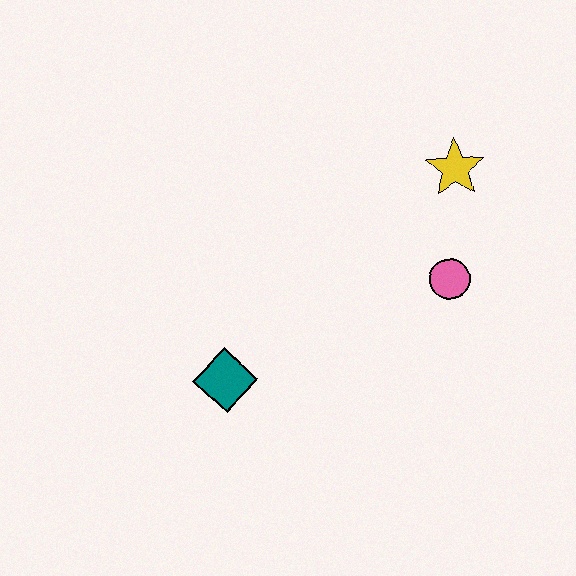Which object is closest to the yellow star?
The pink circle is closest to the yellow star.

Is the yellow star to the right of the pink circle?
Yes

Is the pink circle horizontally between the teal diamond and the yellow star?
Yes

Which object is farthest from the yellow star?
The teal diamond is farthest from the yellow star.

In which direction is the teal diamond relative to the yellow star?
The teal diamond is to the left of the yellow star.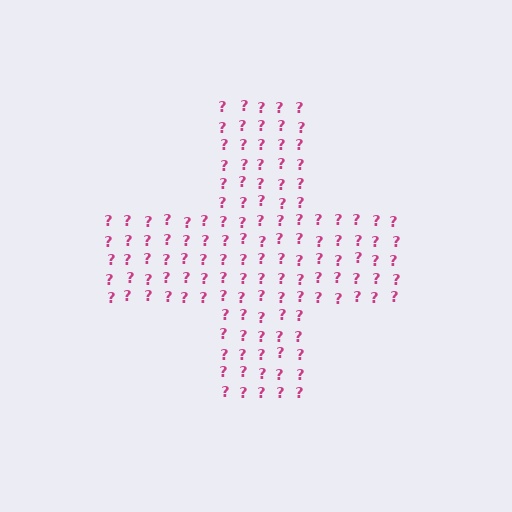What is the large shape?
The large shape is a cross.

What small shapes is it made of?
It is made of small question marks.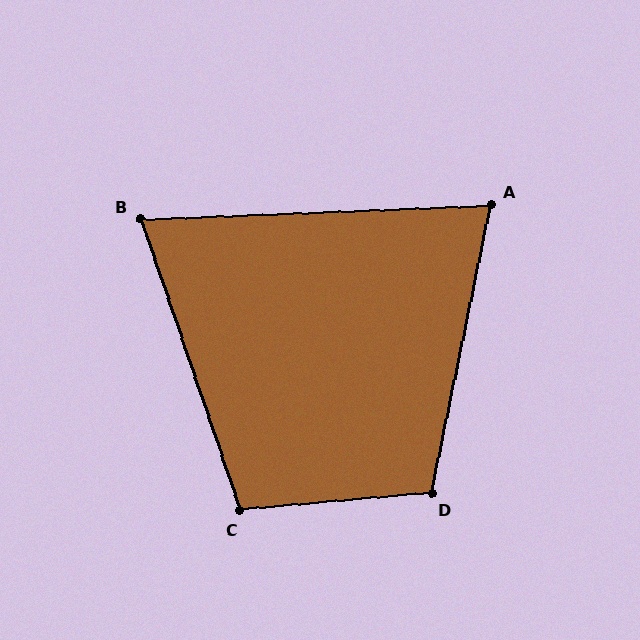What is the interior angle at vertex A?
Approximately 76 degrees (acute).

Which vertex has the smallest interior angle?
B, at approximately 73 degrees.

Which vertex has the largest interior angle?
D, at approximately 107 degrees.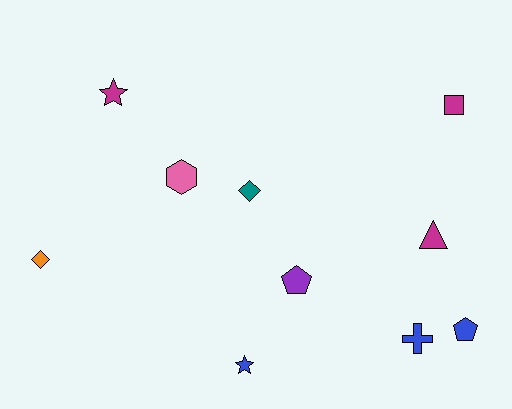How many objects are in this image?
There are 10 objects.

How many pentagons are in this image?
There are 2 pentagons.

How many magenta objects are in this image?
There are 3 magenta objects.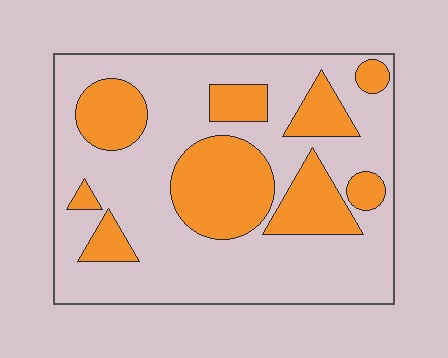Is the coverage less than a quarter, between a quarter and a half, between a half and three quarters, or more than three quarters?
Between a quarter and a half.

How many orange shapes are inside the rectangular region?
9.